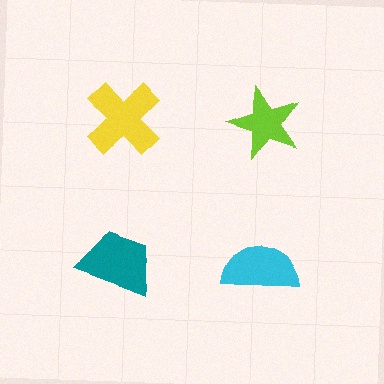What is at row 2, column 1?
A teal trapezoid.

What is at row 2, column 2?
A cyan semicircle.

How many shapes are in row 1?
2 shapes.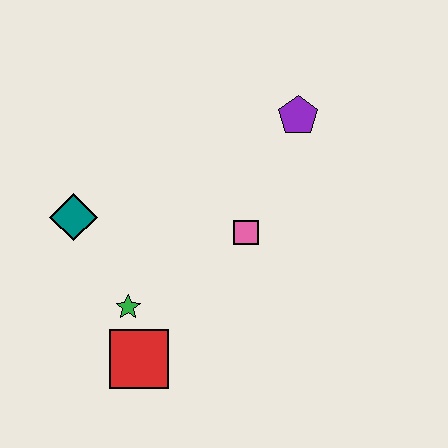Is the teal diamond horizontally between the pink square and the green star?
No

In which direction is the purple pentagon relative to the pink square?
The purple pentagon is above the pink square.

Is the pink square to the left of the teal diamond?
No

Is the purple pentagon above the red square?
Yes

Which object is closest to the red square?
The green star is closest to the red square.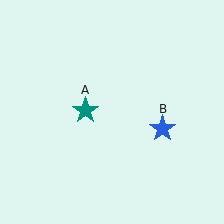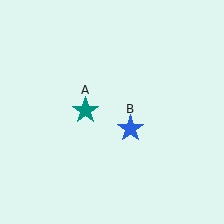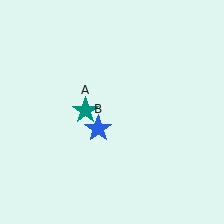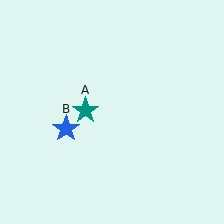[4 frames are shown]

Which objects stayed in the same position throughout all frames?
Teal star (object A) remained stationary.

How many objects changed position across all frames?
1 object changed position: blue star (object B).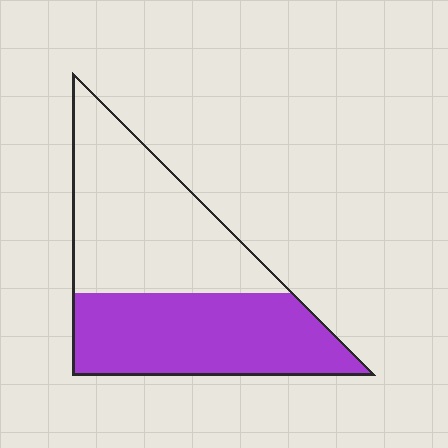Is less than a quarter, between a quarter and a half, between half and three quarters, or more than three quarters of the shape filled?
Between a quarter and a half.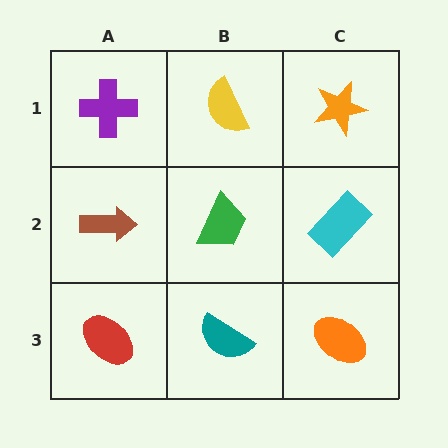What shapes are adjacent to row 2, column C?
An orange star (row 1, column C), an orange ellipse (row 3, column C), a green trapezoid (row 2, column B).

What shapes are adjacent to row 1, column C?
A cyan rectangle (row 2, column C), a yellow semicircle (row 1, column B).